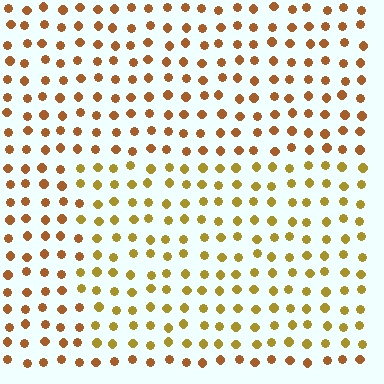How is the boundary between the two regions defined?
The boundary is defined purely by a slight shift in hue (about 26 degrees). Spacing, size, and orientation are identical on both sides.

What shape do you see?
I see a rectangle.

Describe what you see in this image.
The image is filled with small brown elements in a uniform arrangement. A rectangle-shaped region is visible where the elements are tinted to a slightly different hue, forming a subtle color boundary.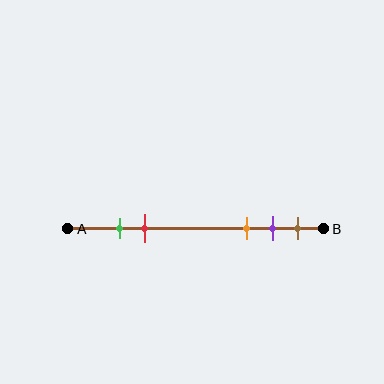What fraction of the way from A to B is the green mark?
The green mark is approximately 20% (0.2) of the way from A to B.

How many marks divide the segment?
There are 5 marks dividing the segment.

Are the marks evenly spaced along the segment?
No, the marks are not evenly spaced.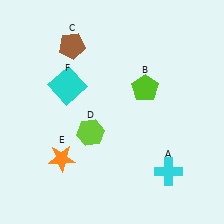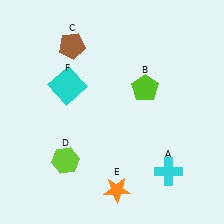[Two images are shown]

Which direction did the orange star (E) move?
The orange star (E) moved right.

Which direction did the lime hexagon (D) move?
The lime hexagon (D) moved down.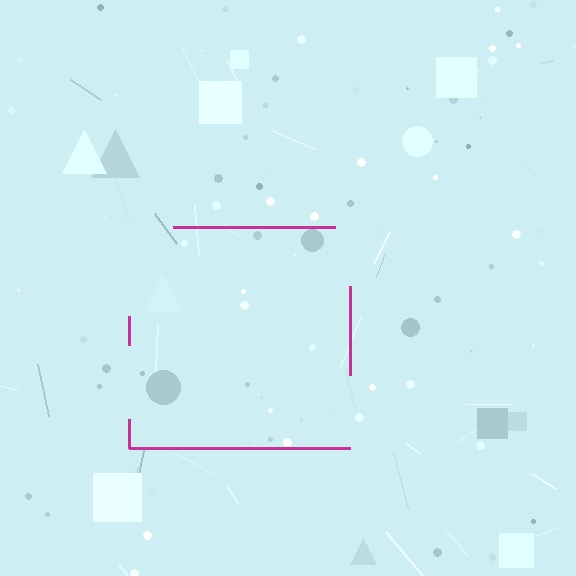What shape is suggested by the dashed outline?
The dashed outline suggests a square.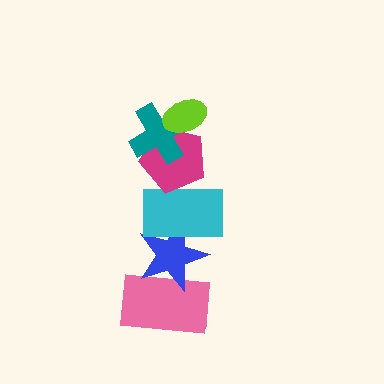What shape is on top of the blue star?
The cyan rectangle is on top of the blue star.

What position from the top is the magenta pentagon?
The magenta pentagon is 3rd from the top.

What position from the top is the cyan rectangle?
The cyan rectangle is 4th from the top.